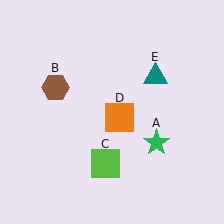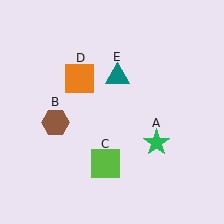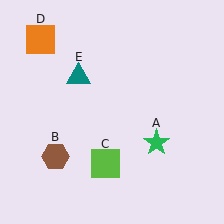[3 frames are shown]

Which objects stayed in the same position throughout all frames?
Green star (object A) and lime square (object C) remained stationary.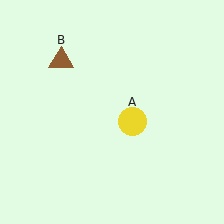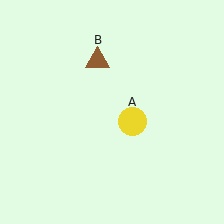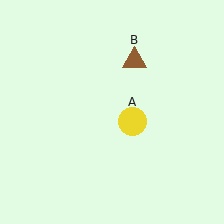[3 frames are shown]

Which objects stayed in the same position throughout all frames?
Yellow circle (object A) remained stationary.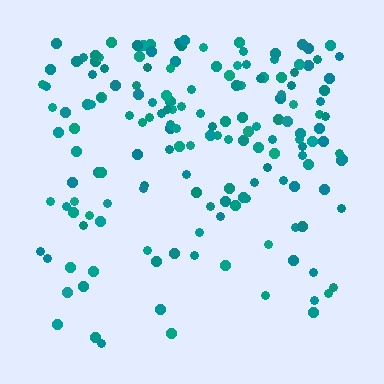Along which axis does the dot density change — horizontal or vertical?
Vertical.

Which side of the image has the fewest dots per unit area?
The bottom.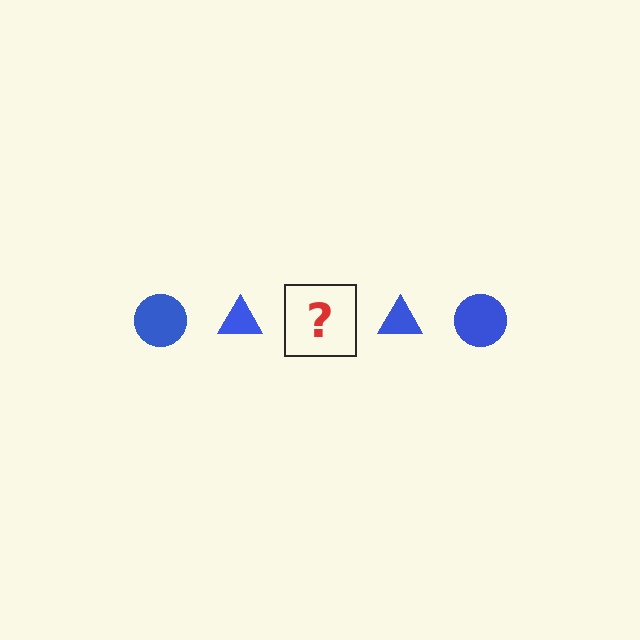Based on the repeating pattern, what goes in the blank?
The blank should be a blue circle.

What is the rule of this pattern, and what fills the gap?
The rule is that the pattern cycles through circle, triangle shapes in blue. The gap should be filled with a blue circle.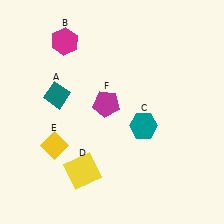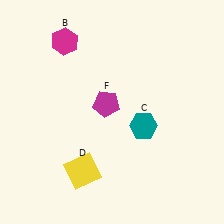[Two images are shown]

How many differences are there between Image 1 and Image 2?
There are 2 differences between the two images.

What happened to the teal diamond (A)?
The teal diamond (A) was removed in Image 2. It was in the top-left area of Image 1.